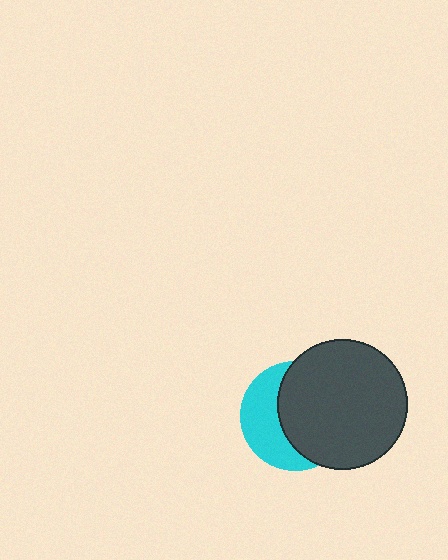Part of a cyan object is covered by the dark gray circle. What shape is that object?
It is a circle.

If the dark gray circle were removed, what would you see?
You would see the complete cyan circle.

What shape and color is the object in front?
The object in front is a dark gray circle.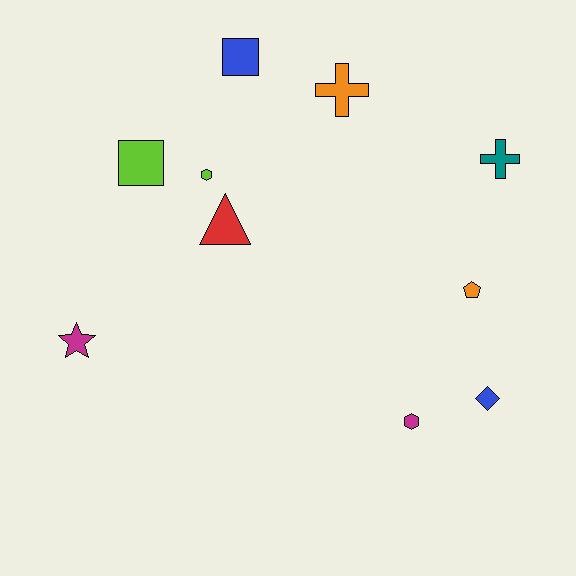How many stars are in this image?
There is 1 star.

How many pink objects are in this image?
There are no pink objects.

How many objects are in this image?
There are 10 objects.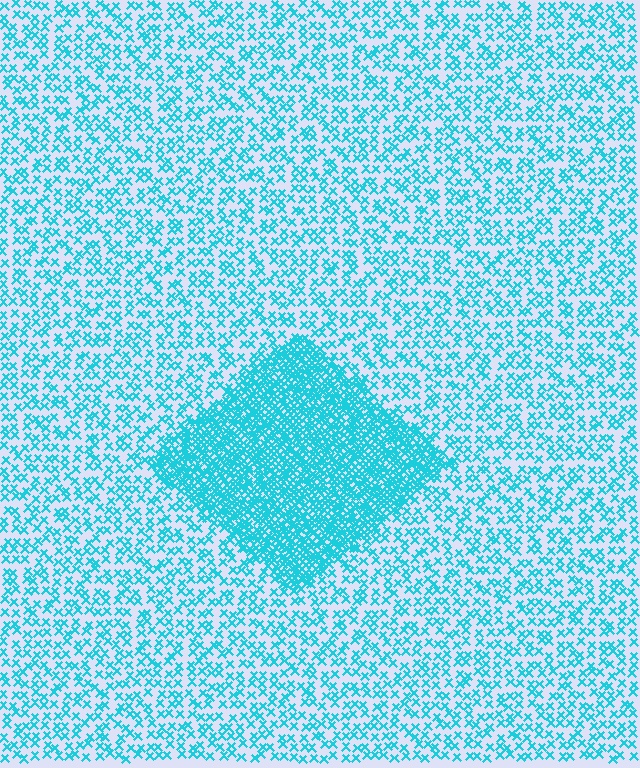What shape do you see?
I see a diamond.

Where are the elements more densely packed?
The elements are more densely packed inside the diamond boundary.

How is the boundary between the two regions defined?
The boundary is defined by a change in element density (approximately 2.8x ratio). All elements are the same color, size, and shape.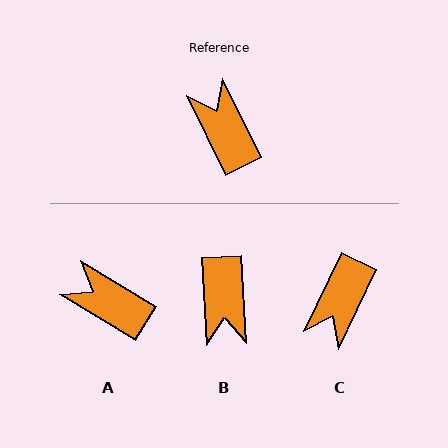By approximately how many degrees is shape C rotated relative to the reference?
Approximately 129 degrees counter-clockwise.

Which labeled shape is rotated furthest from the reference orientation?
B, about 157 degrees away.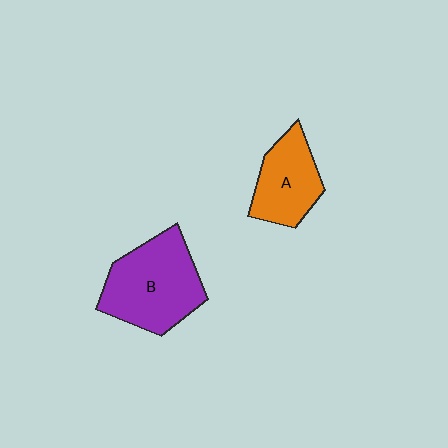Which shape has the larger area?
Shape B (purple).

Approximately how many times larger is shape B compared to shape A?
Approximately 1.5 times.